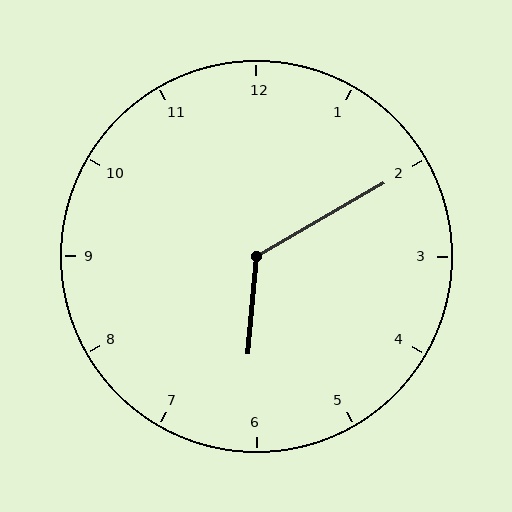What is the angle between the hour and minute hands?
Approximately 125 degrees.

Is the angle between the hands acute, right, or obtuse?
It is obtuse.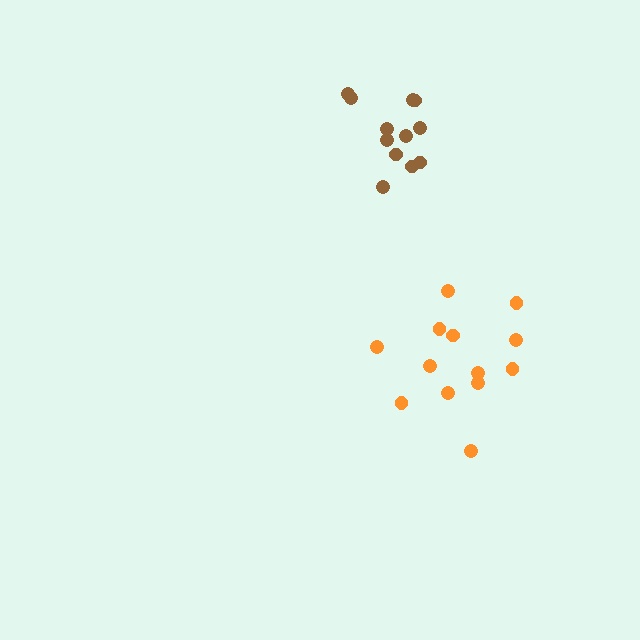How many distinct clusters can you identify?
There are 2 distinct clusters.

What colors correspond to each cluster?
The clusters are colored: brown, orange.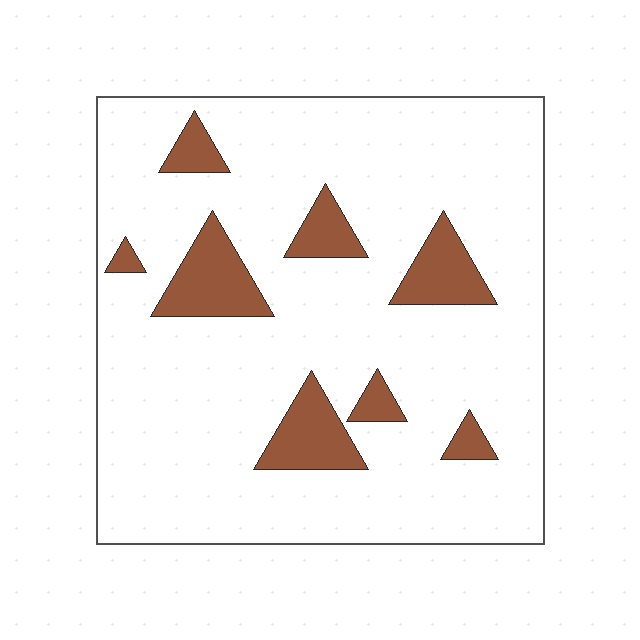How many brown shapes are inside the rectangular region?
8.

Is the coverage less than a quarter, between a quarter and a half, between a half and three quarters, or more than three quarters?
Less than a quarter.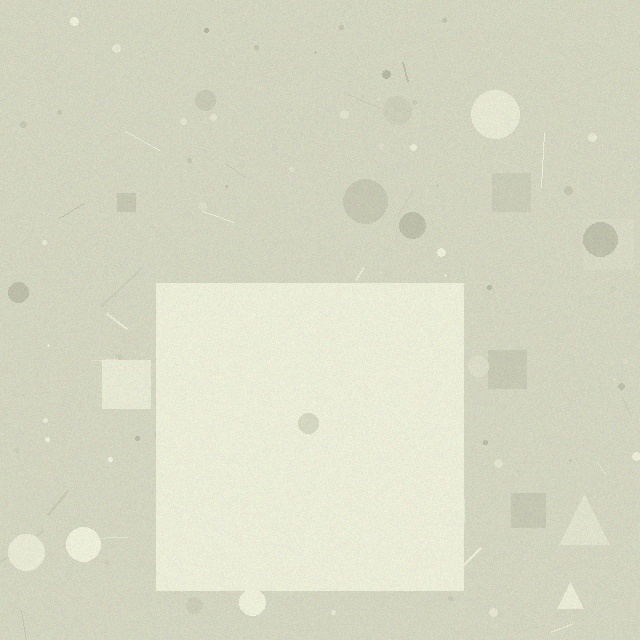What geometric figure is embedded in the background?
A square is embedded in the background.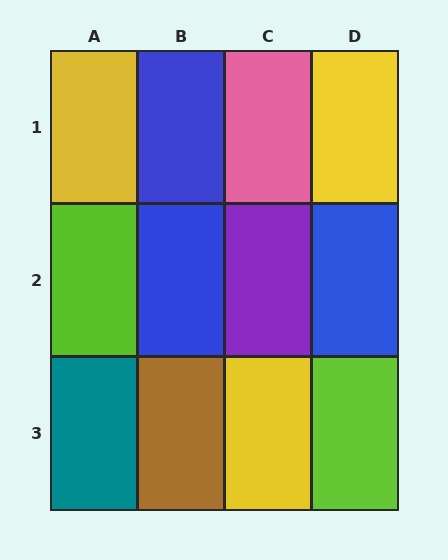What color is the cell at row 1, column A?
Yellow.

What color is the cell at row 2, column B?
Blue.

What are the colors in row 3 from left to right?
Teal, brown, yellow, lime.